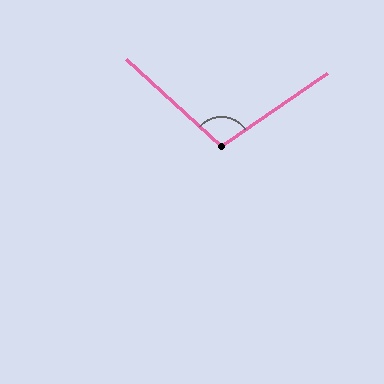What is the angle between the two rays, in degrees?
Approximately 103 degrees.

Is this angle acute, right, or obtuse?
It is obtuse.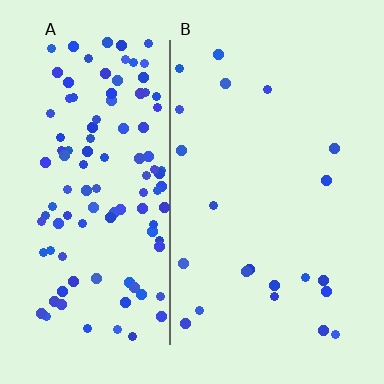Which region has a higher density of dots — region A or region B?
A (the left).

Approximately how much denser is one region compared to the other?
Approximately 5.4× — region A over region B.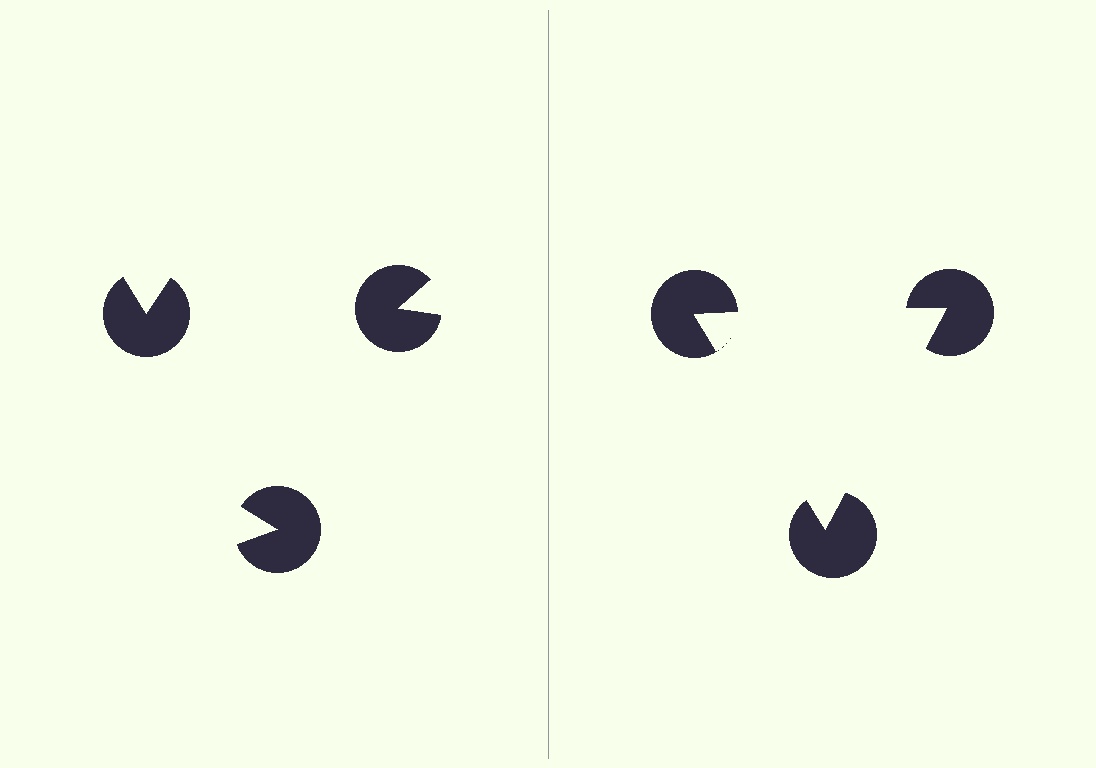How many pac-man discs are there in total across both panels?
6 — 3 on each side.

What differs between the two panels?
The pac-man discs are positioned identically on both sides; only the wedge orientations differ. On the right they align to a triangle; on the left they are misaligned.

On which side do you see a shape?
An illusory triangle appears on the right side. On the left side the wedge cuts are rotated, so no coherent shape forms.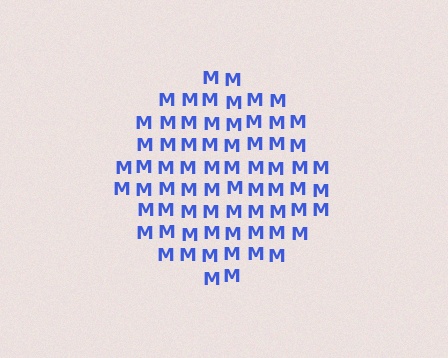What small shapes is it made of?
It is made of small letter M's.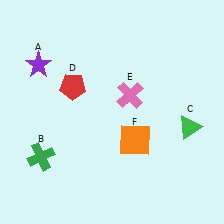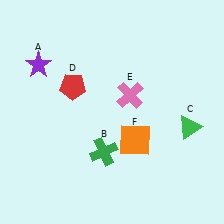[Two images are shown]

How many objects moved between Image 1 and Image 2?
1 object moved between the two images.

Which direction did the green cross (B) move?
The green cross (B) moved right.